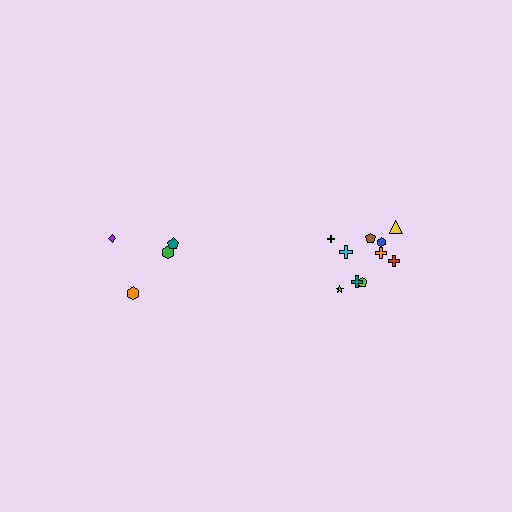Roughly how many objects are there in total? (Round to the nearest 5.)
Roughly 15 objects in total.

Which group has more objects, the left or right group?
The right group.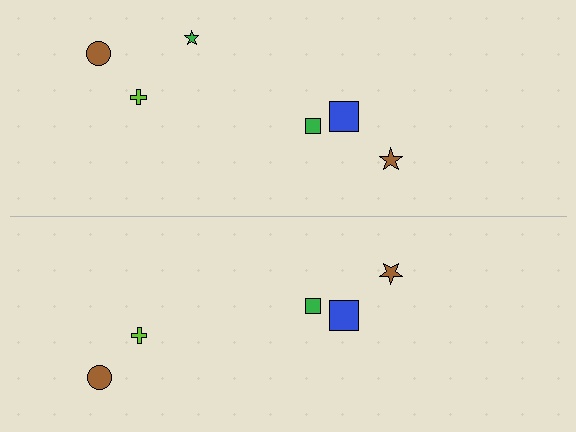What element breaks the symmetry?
A green star is missing from the bottom side.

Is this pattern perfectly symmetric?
No, the pattern is not perfectly symmetric. A green star is missing from the bottom side.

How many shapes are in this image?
There are 11 shapes in this image.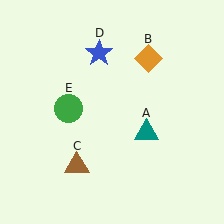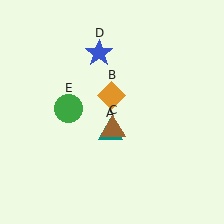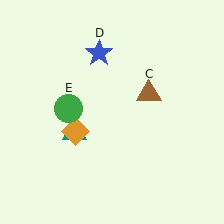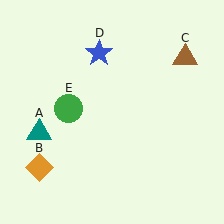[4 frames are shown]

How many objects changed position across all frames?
3 objects changed position: teal triangle (object A), orange diamond (object B), brown triangle (object C).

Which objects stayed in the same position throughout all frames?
Blue star (object D) and green circle (object E) remained stationary.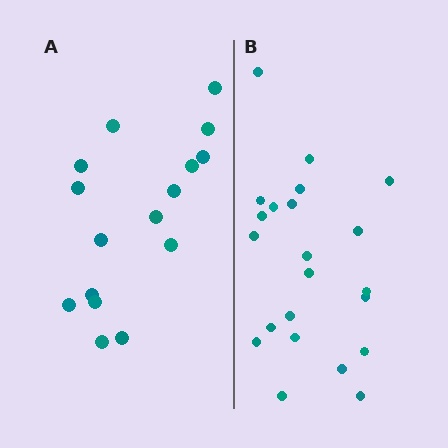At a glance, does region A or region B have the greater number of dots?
Region B (the right region) has more dots.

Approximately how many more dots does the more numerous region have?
Region B has about 6 more dots than region A.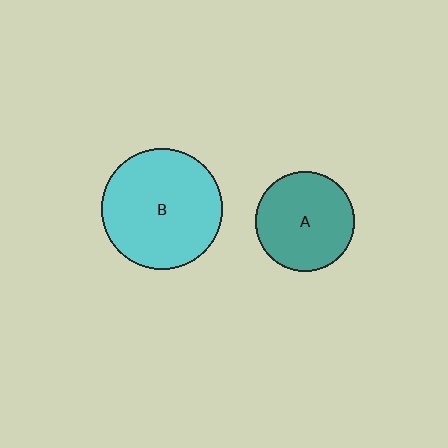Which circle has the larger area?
Circle B (cyan).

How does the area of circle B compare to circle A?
Approximately 1.5 times.